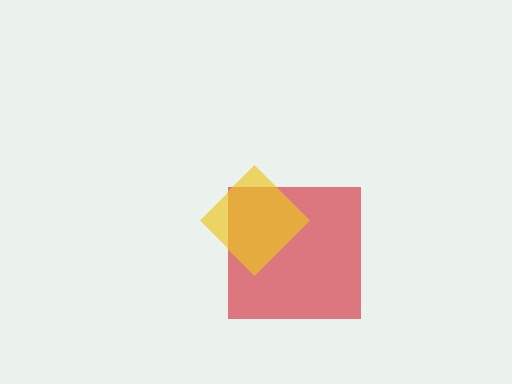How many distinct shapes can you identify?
There are 2 distinct shapes: a red square, a yellow diamond.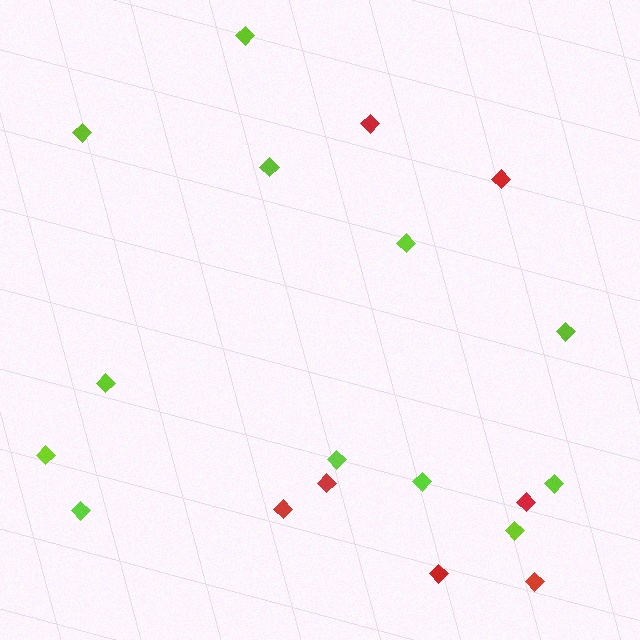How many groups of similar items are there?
There are 2 groups: one group of lime diamonds (12) and one group of red diamonds (7).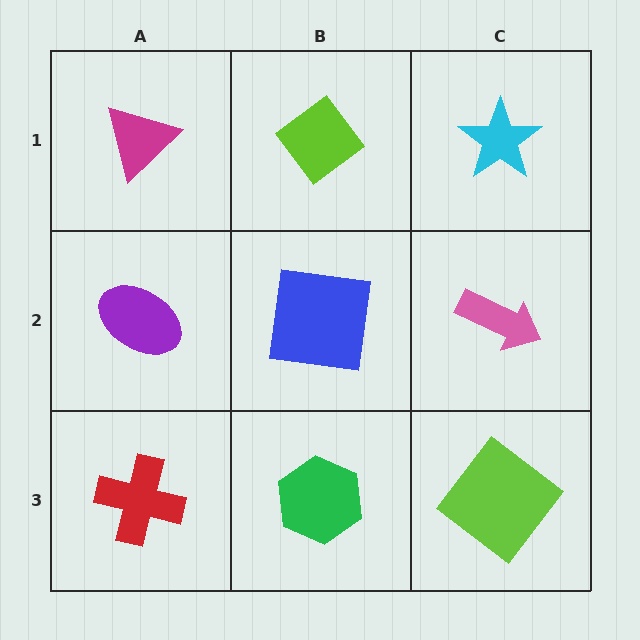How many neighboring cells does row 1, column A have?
2.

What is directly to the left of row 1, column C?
A lime diamond.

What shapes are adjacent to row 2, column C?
A cyan star (row 1, column C), a lime diamond (row 3, column C), a blue square (row 2, column B).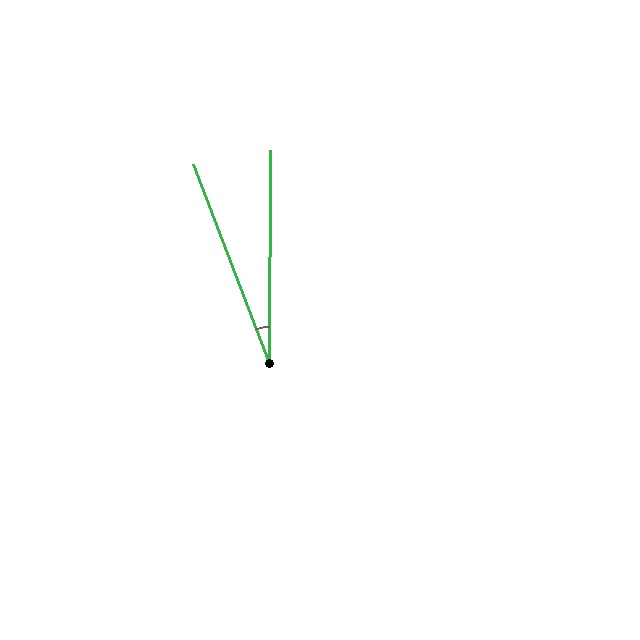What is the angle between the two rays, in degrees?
Approximately 21 degrees.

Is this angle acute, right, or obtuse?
It is acute.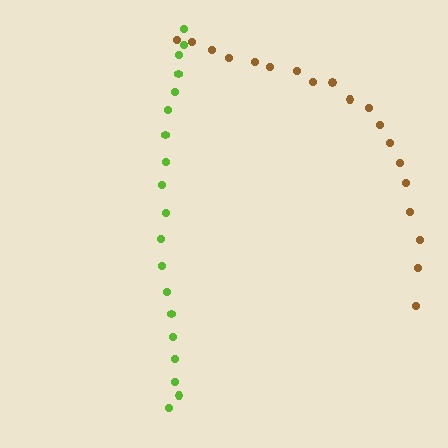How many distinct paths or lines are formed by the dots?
There are 2 distinct paths.